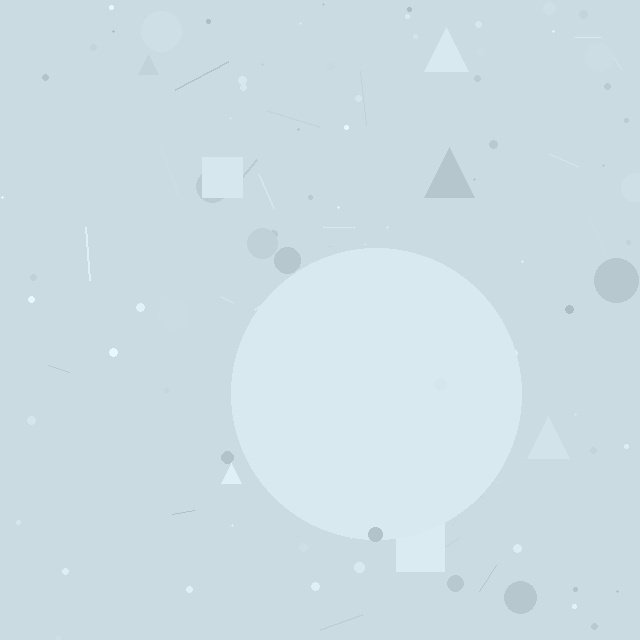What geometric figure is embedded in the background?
A circle is embedded in the background.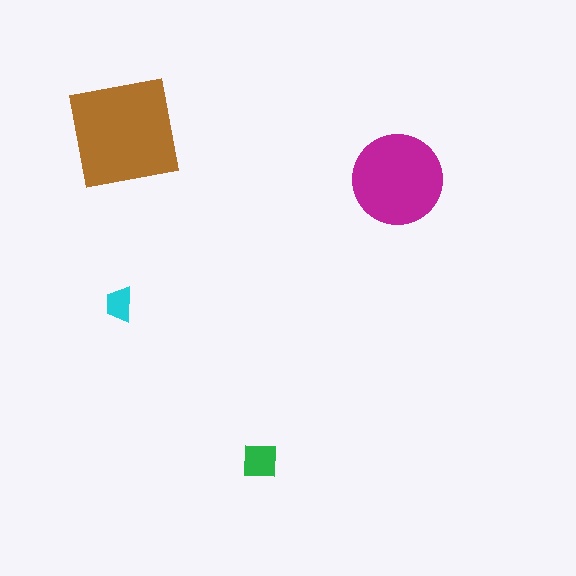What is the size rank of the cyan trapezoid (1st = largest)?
4th.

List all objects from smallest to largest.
The cyan trapezoid, the green square, the magenta circle, the brown square.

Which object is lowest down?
The green square is bottommost.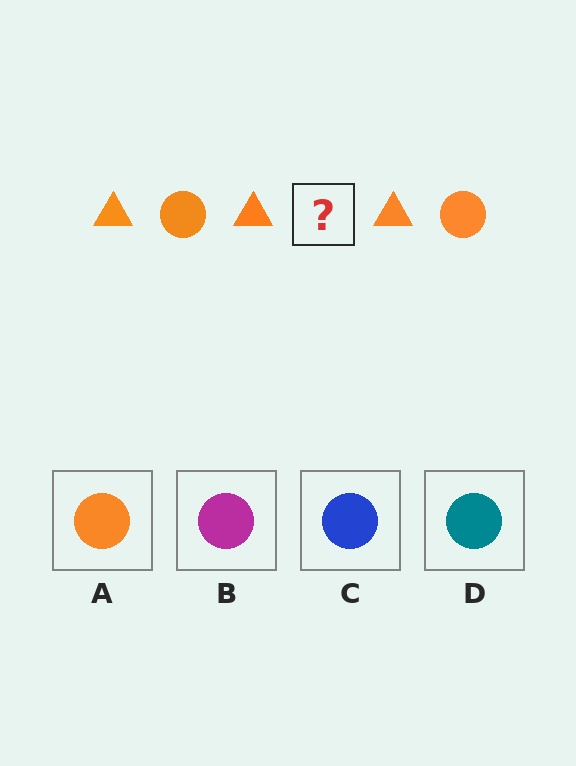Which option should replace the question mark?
Option A.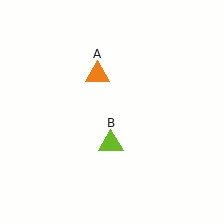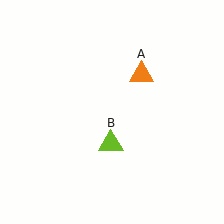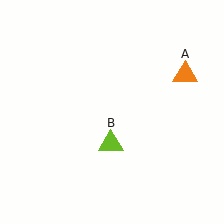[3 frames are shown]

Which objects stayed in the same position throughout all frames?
Lime triangle (object B) remained stationary.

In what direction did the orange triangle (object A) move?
The orange triangle (object A) moved right.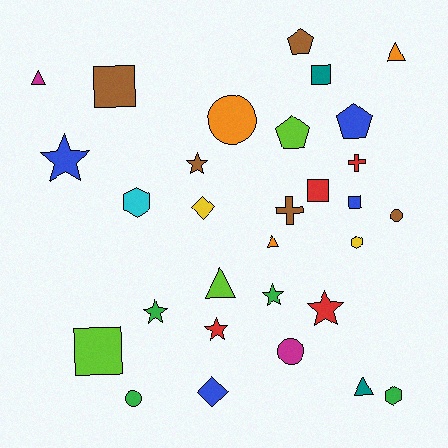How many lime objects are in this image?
There are 3 lime objects.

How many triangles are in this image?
There are 5 triangles.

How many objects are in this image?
There are 30 objects.